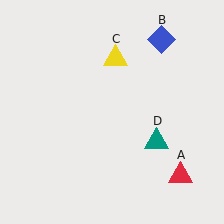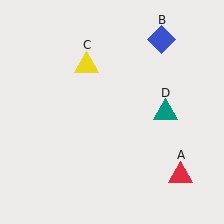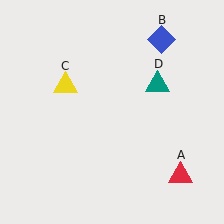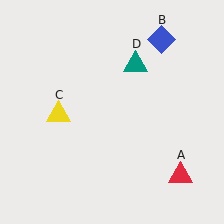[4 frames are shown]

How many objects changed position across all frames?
2 objects changed position: yellow triangle (object C), teal triangle (object D).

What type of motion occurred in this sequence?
The yellow triangle (object C), teal triangle (object D) rotated counterclockwise around the center of the scene.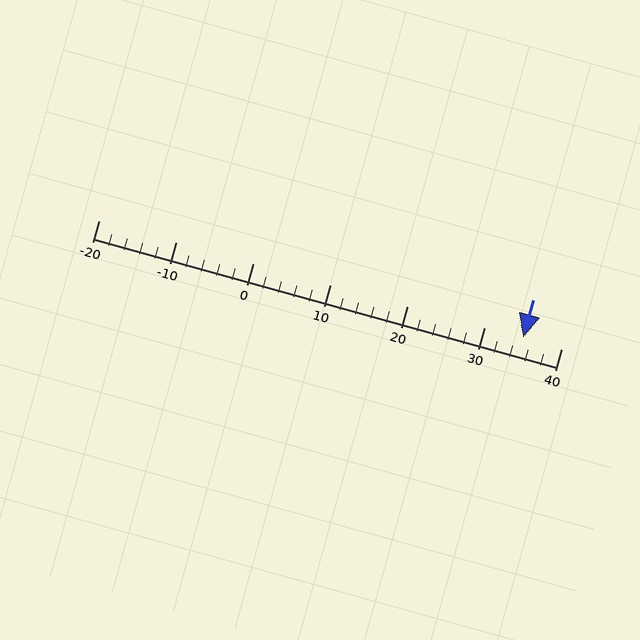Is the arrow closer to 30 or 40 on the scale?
The arrow is closer to 40.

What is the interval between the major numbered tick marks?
The major tick marks are spaced 10 units apart.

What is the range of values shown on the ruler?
The ruler shows values from -20 to 40.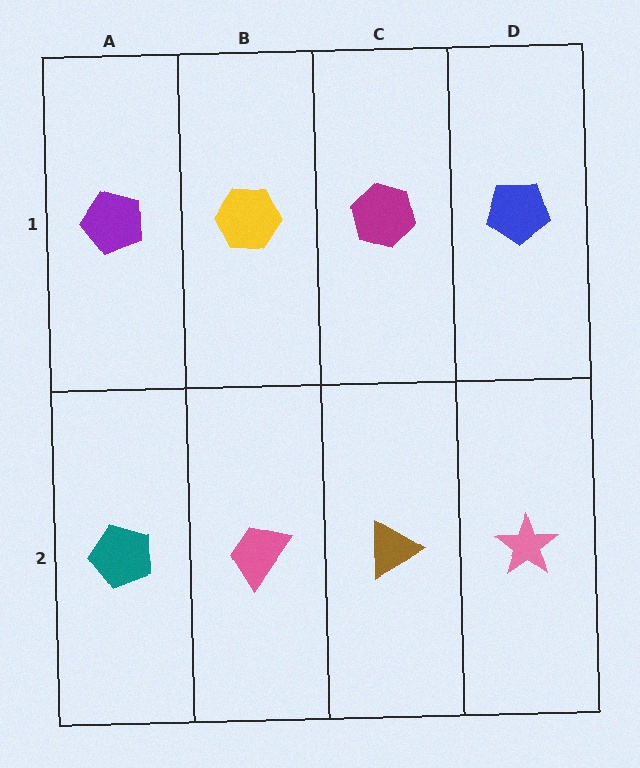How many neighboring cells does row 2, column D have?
2.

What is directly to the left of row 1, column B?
A purple pentagon.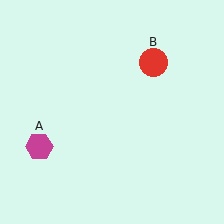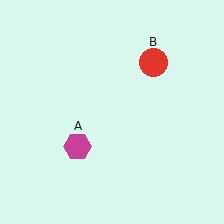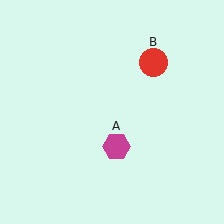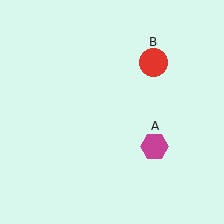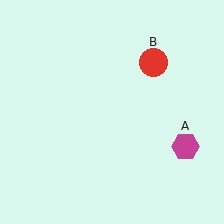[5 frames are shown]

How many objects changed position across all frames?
1 object changed position: magenta hexagon (object A).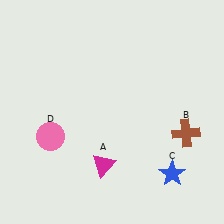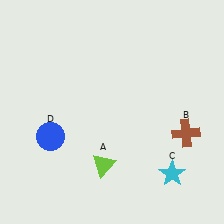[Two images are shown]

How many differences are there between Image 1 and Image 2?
There are 3 differences between the two images.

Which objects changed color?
A changed from magenta to lime. C changed from blue to cyan. D changed from pink to blue.